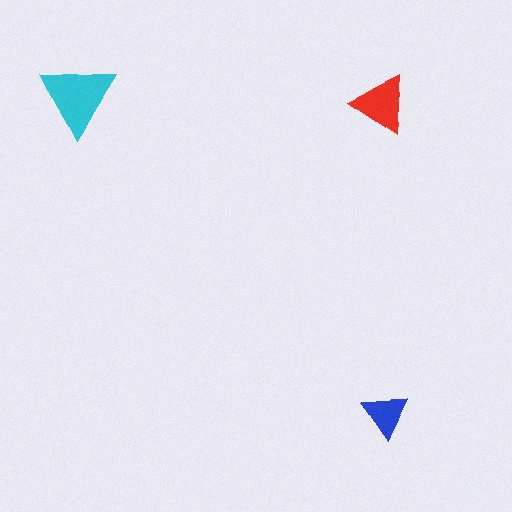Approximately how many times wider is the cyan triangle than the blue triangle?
About 1.5 times wider.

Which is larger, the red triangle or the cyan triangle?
The cyan one.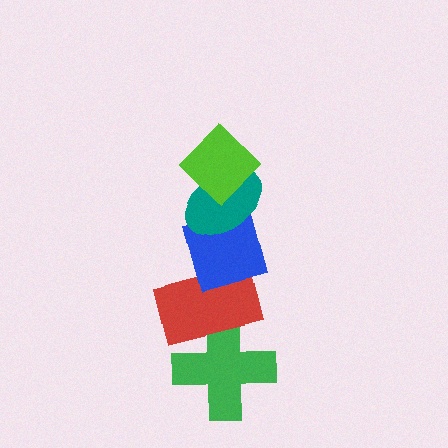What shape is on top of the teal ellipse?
The lime diamond is on top of the teal ellipse.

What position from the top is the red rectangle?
The red rectangle is 4th from the top.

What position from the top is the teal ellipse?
The teal ellipse is 2nd from the top.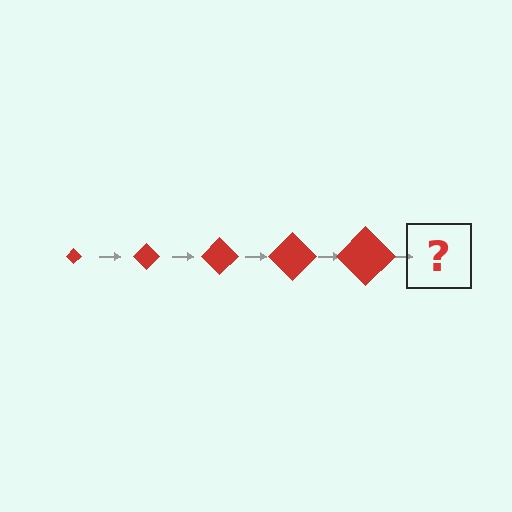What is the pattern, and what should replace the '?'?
The pattern is that the diamond gets progressively larger each step. The '?' should be a red diamond, larger than the previous one.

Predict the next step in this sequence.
The next step is a red diamond, larger than the previous one.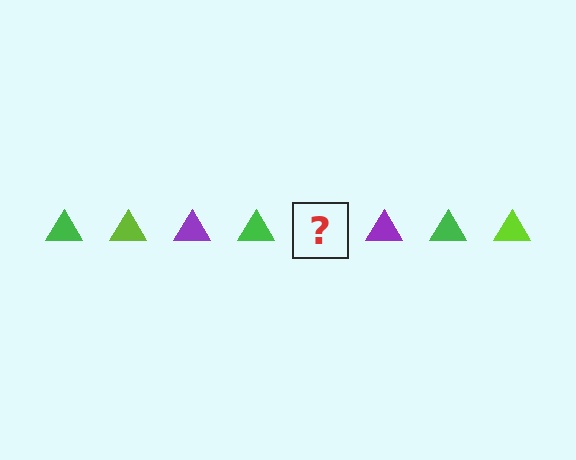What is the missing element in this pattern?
The missing element is a lime triangle.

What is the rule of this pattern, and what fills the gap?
The rule is that the pattern cycles through green, lime, purple triangles. The gap should be filled with a lime triangle.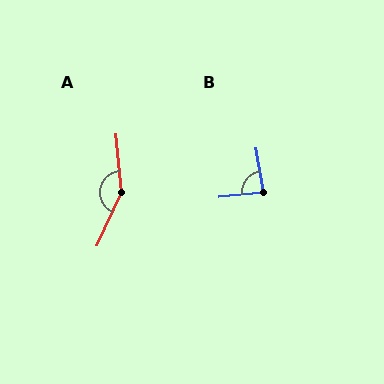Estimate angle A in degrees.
Approximately 150 degrees.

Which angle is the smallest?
B, at approximately 87 degrees.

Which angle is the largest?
A, at approximately 150 degrees.